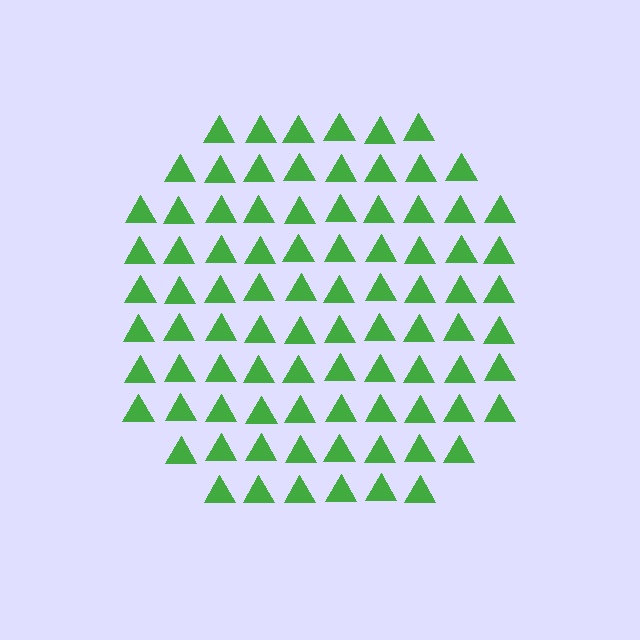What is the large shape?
The large shape is a circle.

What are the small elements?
The small elements are triangles.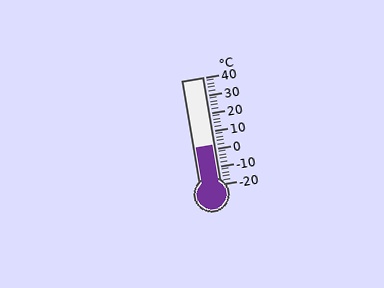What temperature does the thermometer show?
The thermometer shows approximately 2°C.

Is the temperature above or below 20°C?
The temperature is below 20°C.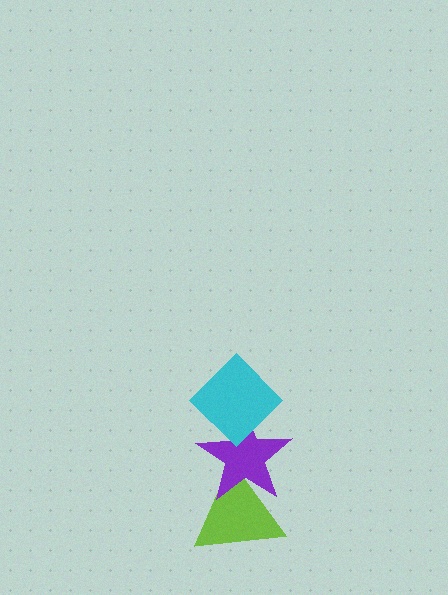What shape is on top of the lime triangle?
The purple star is on top of the lime triangle.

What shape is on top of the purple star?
The cyan diamond is on top of the purple star.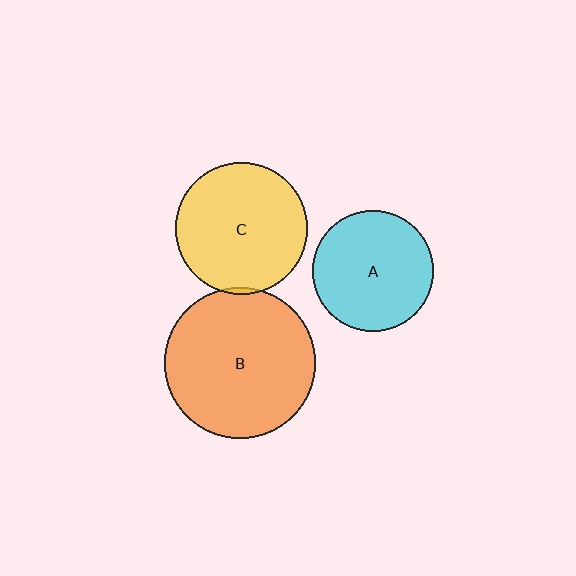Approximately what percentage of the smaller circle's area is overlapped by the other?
Approximately 5%.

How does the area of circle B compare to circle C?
Approximately 1.3 times.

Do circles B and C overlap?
Yes.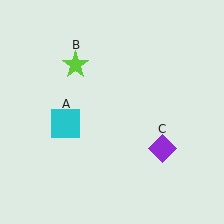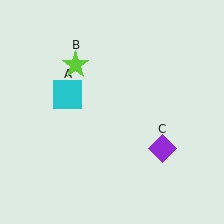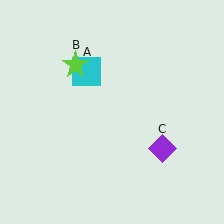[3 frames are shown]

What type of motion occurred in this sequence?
The cyan square (object A) rotated clockwise around the center of the scene.